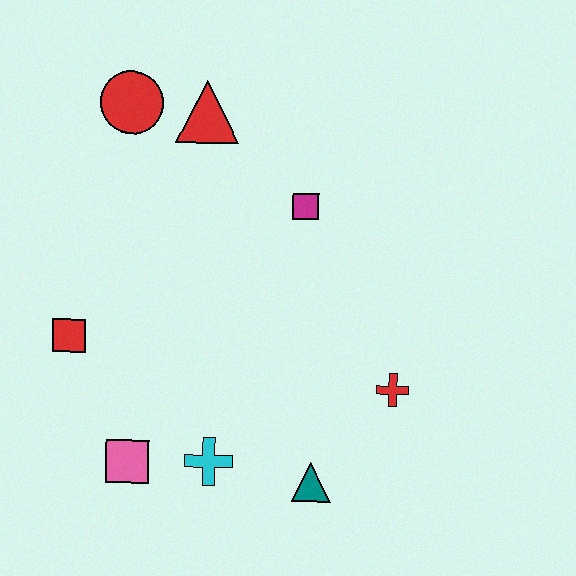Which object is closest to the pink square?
The cyan cross is closest to the pink square.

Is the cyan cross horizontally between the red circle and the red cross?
Yes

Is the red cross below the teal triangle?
No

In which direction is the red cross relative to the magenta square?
The red cross is below the magenta square.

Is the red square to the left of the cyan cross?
Yes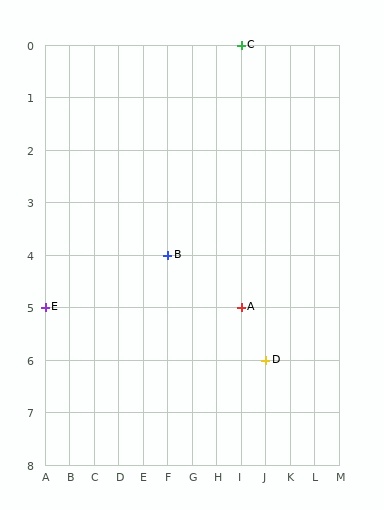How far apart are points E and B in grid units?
Points E and B are 5 columns and 1 row apart (about 5.1 grid units diagonally).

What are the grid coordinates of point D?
Point D is at grid coordinates (J, 6).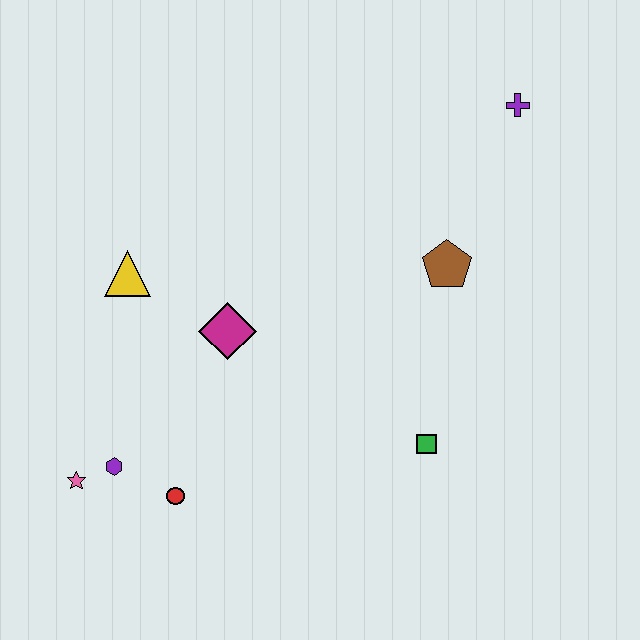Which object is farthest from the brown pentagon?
The pink star is farthest from the brown pentagon.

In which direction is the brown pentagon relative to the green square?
The brown pentagon is above the green square.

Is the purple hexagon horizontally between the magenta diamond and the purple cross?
No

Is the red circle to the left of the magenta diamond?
Yes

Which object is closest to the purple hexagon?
The pink star is closest to the purple hexagon.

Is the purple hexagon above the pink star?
Yes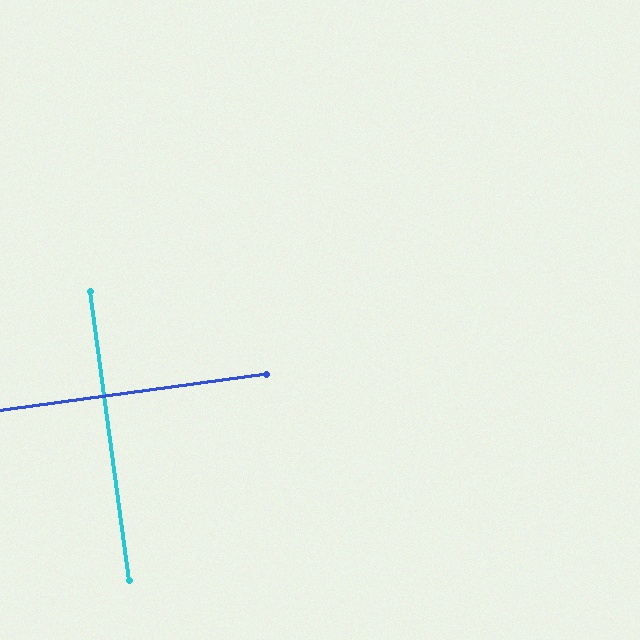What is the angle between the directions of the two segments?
Approximately 90 degrees.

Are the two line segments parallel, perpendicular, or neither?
Perpendicular — they meet at approximately 90°.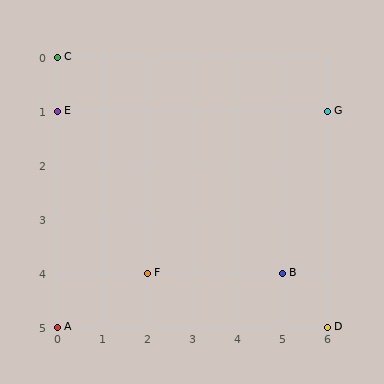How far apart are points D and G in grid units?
Points D and G are 4 rows apart.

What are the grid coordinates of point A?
Point A is at grid coordinates (0, 5).